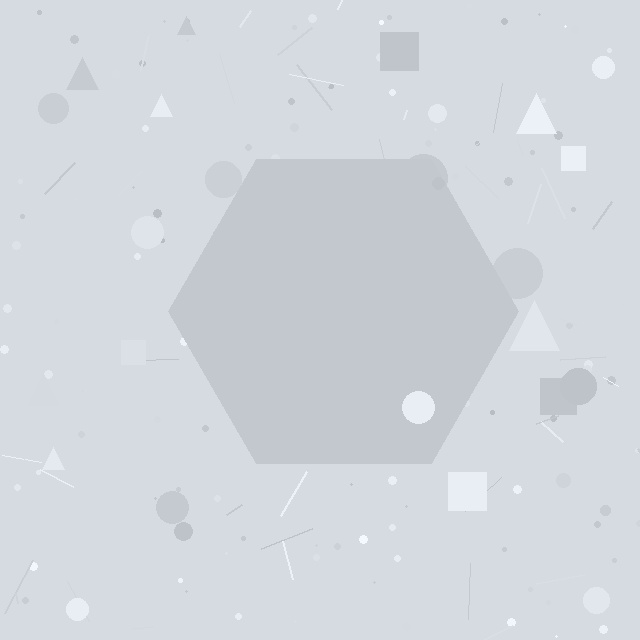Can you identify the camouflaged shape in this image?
The camouflaged shape is a hexagon.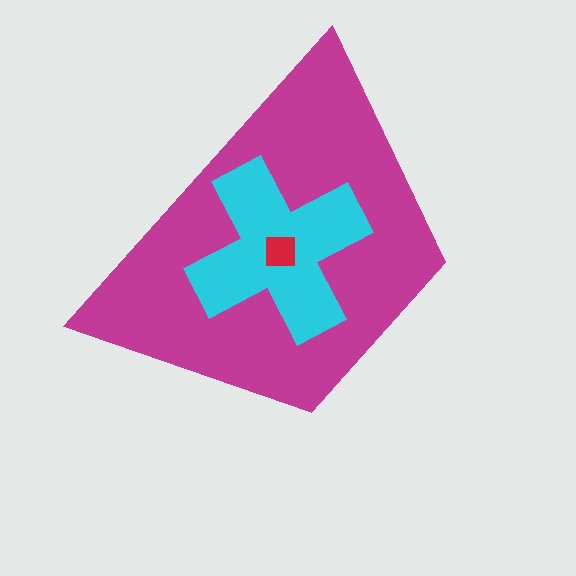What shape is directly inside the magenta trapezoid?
The cyan cross.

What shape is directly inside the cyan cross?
The red square.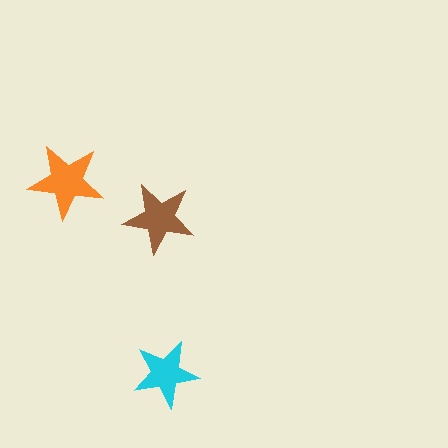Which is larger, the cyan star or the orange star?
The orange one.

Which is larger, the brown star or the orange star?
The orange one.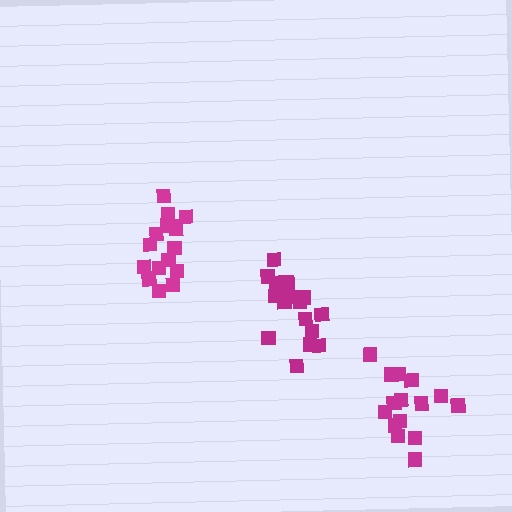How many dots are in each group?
Group 1: 15 dots, Group 2: 16 dots, Group 3: 17 dots (48 total).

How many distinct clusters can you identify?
There are 3 distinct clusters.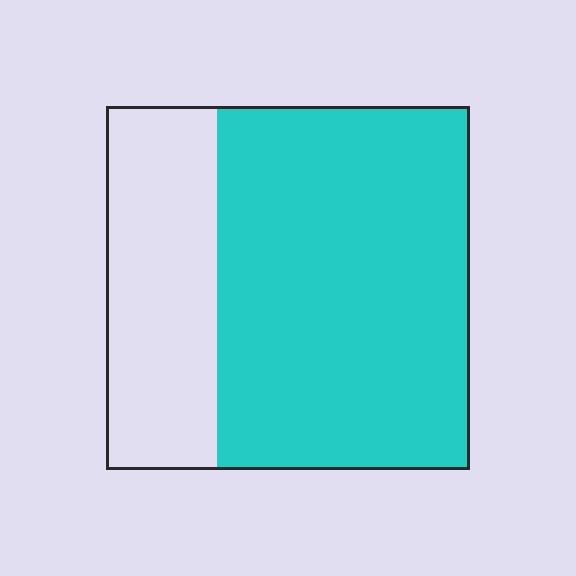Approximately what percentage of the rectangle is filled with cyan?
Approximately 70%.